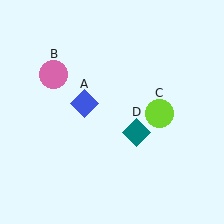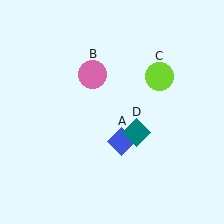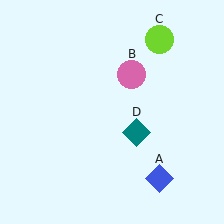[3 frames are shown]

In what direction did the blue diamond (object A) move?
The blue diamond (object A) moved down and to the right.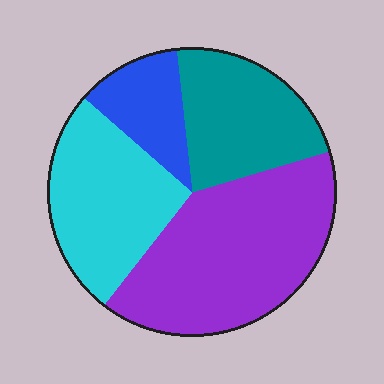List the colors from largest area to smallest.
From largest to smallest: purple, cyan, teal, blue.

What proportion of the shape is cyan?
Cyan covers around 25% of the shape.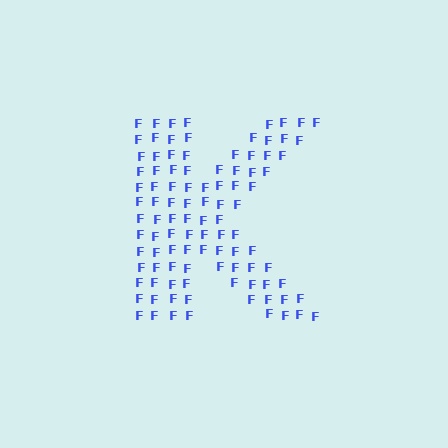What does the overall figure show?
The overall figure shows the letter K.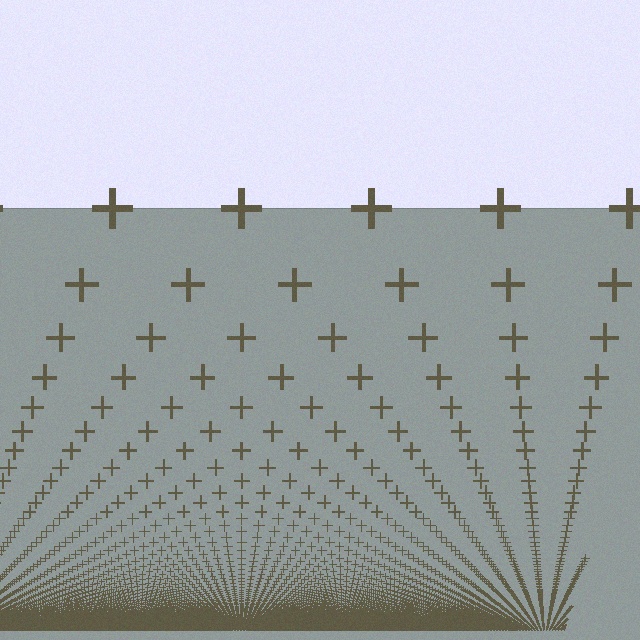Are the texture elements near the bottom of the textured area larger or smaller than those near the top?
Smaller. The gradient is inverted — elements near the bottom are smaller and denser.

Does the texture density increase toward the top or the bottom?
Density increases toward the bottom.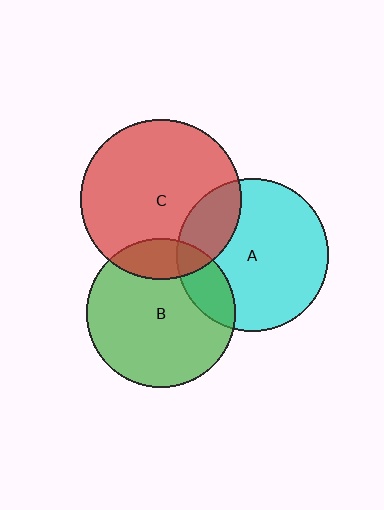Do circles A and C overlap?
Yes.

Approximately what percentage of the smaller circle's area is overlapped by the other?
Approximately 20%.